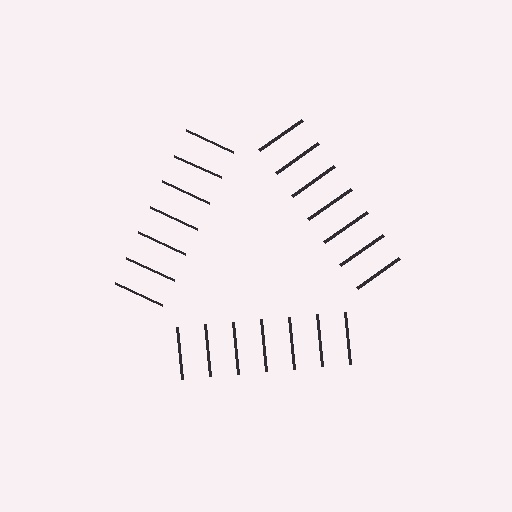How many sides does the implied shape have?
3 sides — the line-ends trace a triangle.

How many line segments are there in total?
21 — 7 along each of the 3 edges.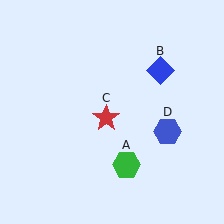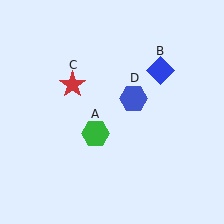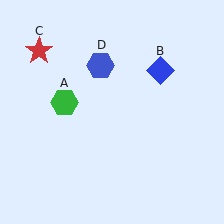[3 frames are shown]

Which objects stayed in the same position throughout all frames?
Blue diamond (object B) remained stationary.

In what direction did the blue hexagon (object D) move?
The blue hexagon (object D) moved up and to the left.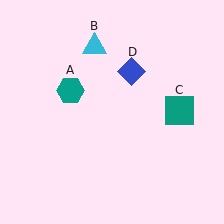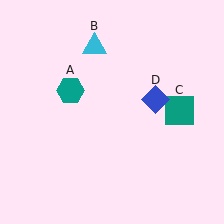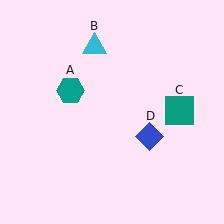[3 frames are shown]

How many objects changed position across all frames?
1 object changed position: blue diamond (object D).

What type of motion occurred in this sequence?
The blue diamond (object D) rotated clockwise around the center of the scene.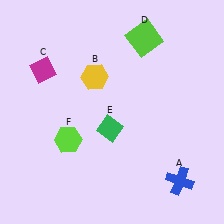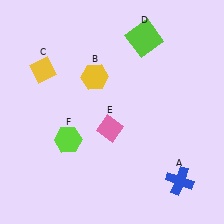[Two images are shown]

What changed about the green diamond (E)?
In Image 1, E is green. In Image 2, it changed to pink.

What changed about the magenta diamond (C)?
In Image 1, C is magenta. In Image 2, it changed to yellow.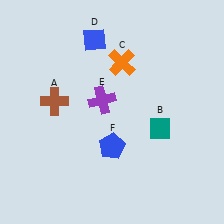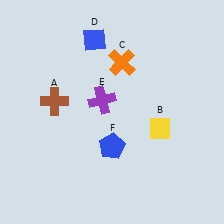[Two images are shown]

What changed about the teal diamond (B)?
In Image 1, B is teal. In Image 2, it changed to yellow.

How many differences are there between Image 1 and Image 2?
There is 1 difference between the two images.